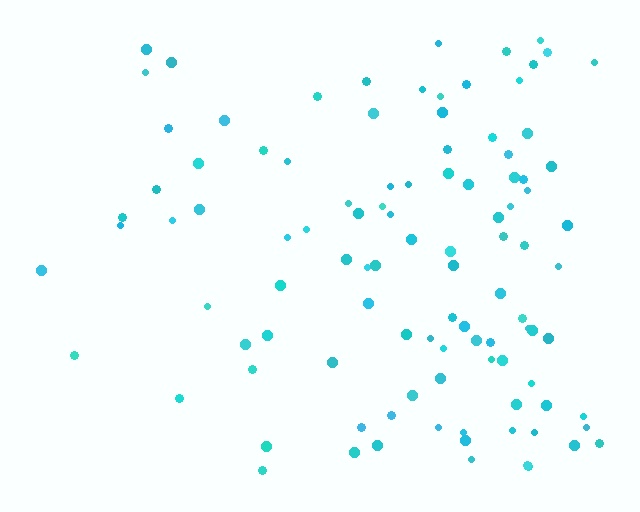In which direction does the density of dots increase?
From left to right, with the right side densest.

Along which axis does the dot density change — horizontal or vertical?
Horizontal.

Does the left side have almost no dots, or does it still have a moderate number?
Still a moderate number, just noticeably fewer than the right.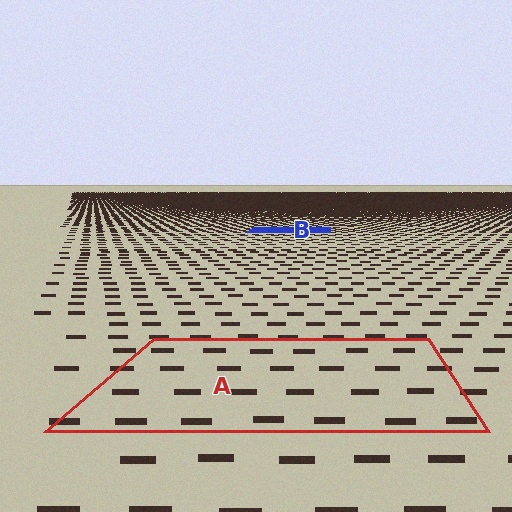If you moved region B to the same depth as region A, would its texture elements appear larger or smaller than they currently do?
They would appear larger. At a closer depth, the same texture elements are projected at a bigger on-screen size.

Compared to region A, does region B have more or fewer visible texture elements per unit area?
Region B has more texture elements per unit area — they are packed more densely because it is farther away.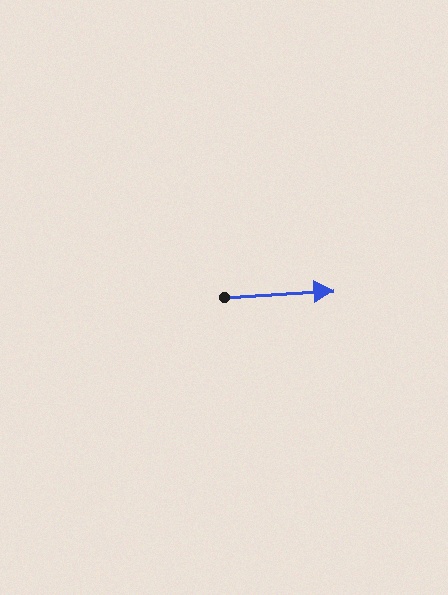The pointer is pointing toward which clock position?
Roughly 3 o'clock.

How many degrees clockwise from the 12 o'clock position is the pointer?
Approximately 86 degrees.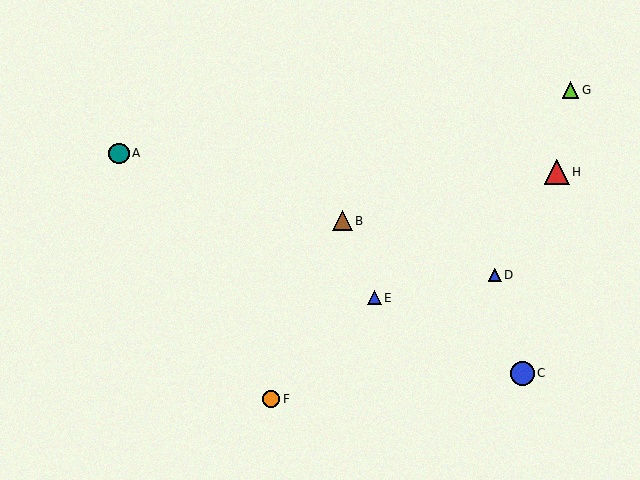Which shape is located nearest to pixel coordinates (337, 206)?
The brown triangle (labeled B) at (343, 221) is nearest to that location.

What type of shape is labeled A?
Shape A is a teal circle.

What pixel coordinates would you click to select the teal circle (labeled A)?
Click at (119, 153) to select the teal circle A.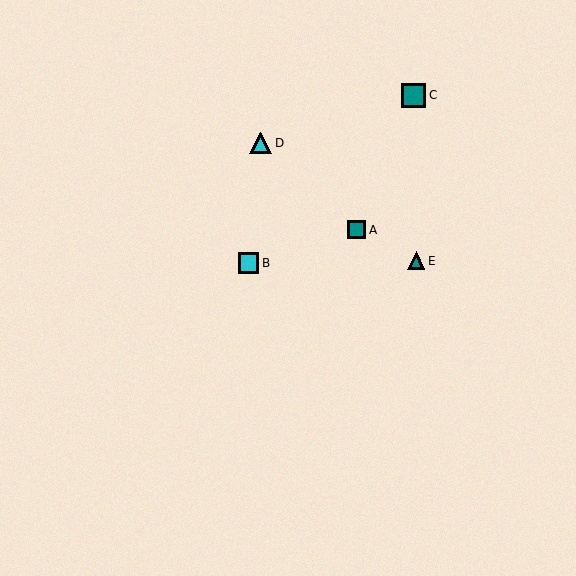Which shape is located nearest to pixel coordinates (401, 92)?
The teal square (labeled C) at (414, 95) is nearest to that location.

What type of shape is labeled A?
Shape A is a teal square.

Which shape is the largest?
The teal square (labeled C) is the largest.